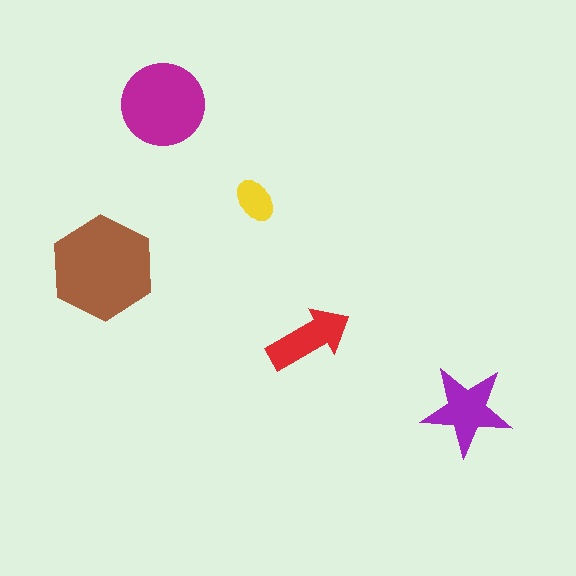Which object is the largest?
The brown hexagon.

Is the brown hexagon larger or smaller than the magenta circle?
Larger.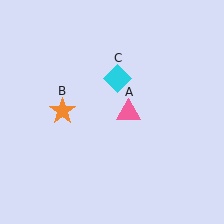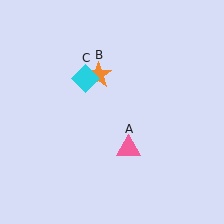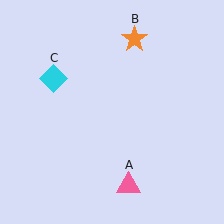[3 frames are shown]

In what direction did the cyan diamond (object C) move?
The cyan diamond (object C) moved left.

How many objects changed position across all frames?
3 objects changed position: pink triangle (object A), orange star (object B), cyan diamond (object C).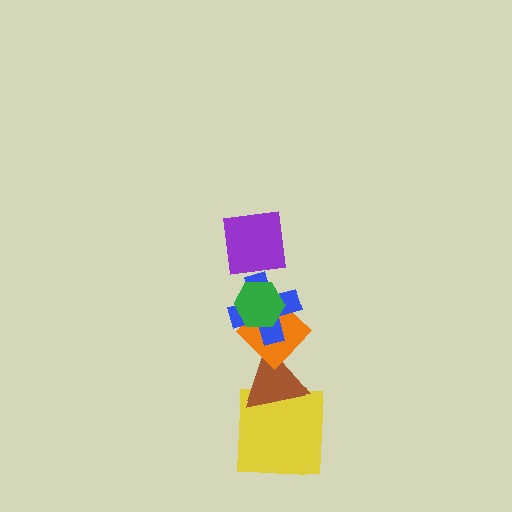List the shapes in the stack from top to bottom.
From top to bottom: the purple square, the green hexagon, the blue cross, the orange diamond, the brown triangle, the yellow square.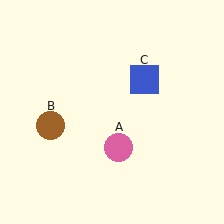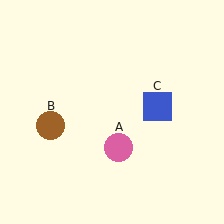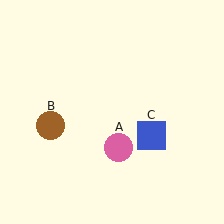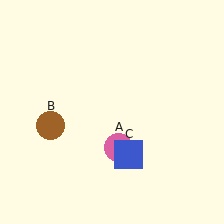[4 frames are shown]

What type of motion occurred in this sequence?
The blue square (object C) rotated clockwise around the center of the scene.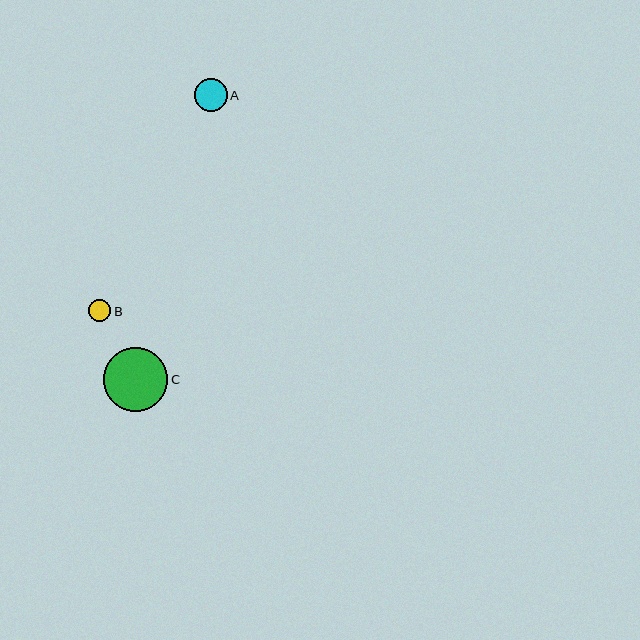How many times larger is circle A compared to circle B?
Circle A is approximately 1.5 times the size of circle B.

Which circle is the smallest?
Circle B is the smallest with a size of approximately 22 pixels.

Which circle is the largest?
Circle C is the largest with a size of approximately 64 pixels.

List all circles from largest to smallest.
From largest to smallest: C, A, B.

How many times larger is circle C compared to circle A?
Circle C is approximately 1.9 times the size of circle A.